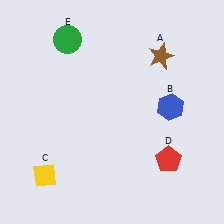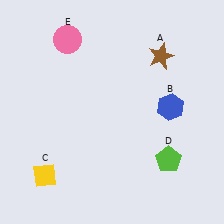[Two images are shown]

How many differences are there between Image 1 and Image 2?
There are 2 differences between the two images.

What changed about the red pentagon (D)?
In Image 1, D is red. In Image 2, it changed to lime.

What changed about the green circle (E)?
In Image 1, E is green. In Image 2, it changed to pink.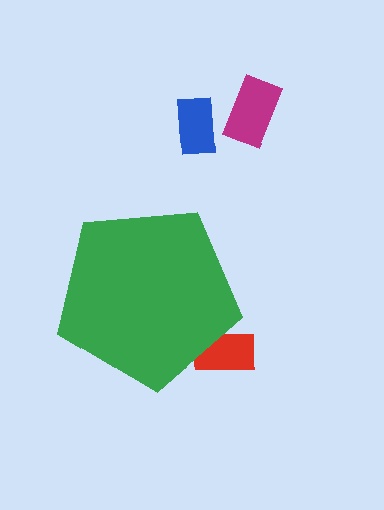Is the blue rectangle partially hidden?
No, the blue rectangle is fully visible.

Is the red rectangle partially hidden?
Yes, the red rectangle is partially hidden behind the green pentagon.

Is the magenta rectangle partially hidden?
No, the magenta rectangle is fully visible.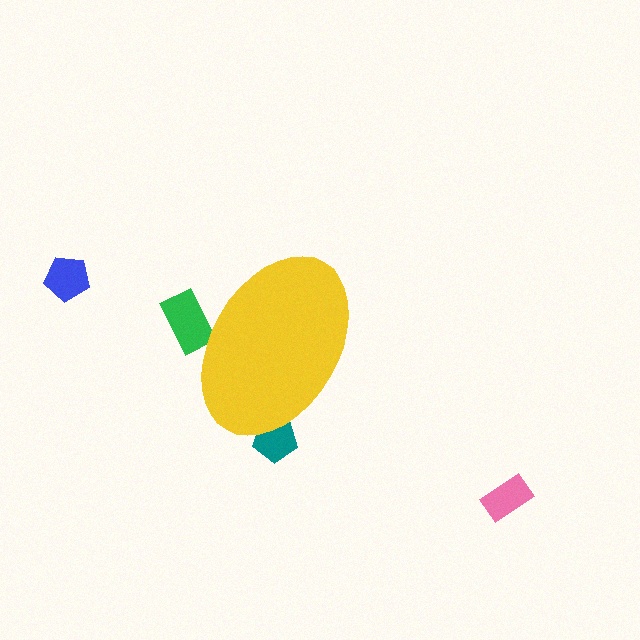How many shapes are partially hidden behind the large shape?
2 shapes are partially hidden.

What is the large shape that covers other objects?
A yellow ellipse.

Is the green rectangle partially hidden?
Yes, the green rectangle is partially hidden behind the yellow ellipse.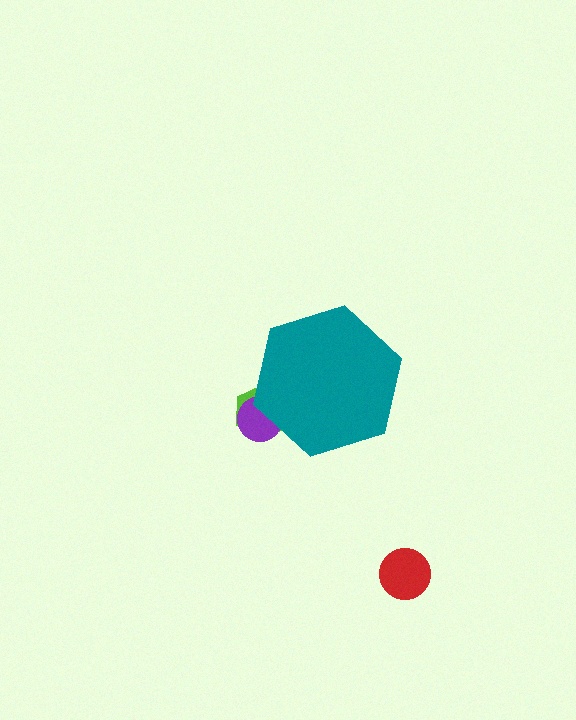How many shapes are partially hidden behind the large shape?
2 shapes are partially hidden.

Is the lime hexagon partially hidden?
Yes, the lime hexagon is partially hidden behind the teal hexagon.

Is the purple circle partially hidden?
Yes, the purple circle is partially hidden behind the teal hexagon.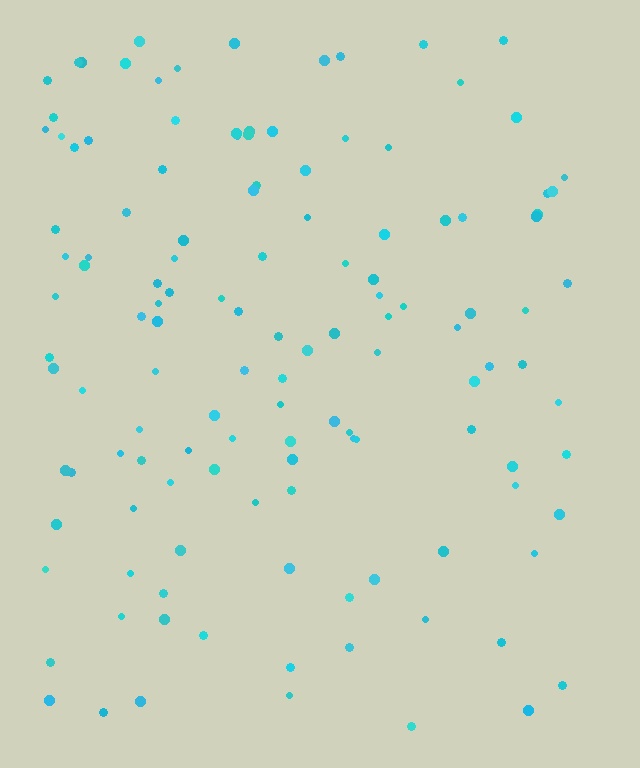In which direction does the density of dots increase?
From right to left, with the left side densest.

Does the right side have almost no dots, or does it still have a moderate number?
Still a moderate number, just noticeably fewer than the left.